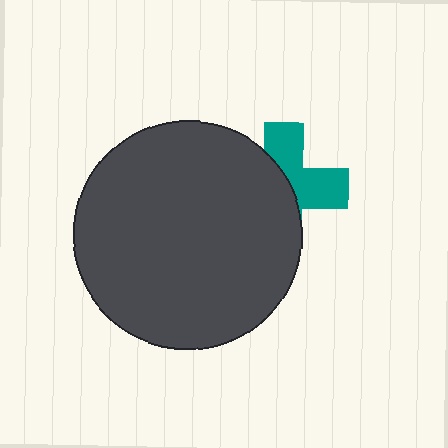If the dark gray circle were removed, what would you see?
You would see the complete teal cross.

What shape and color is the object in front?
The object in front is a dark gray circle.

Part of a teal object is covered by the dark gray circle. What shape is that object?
It is a cross.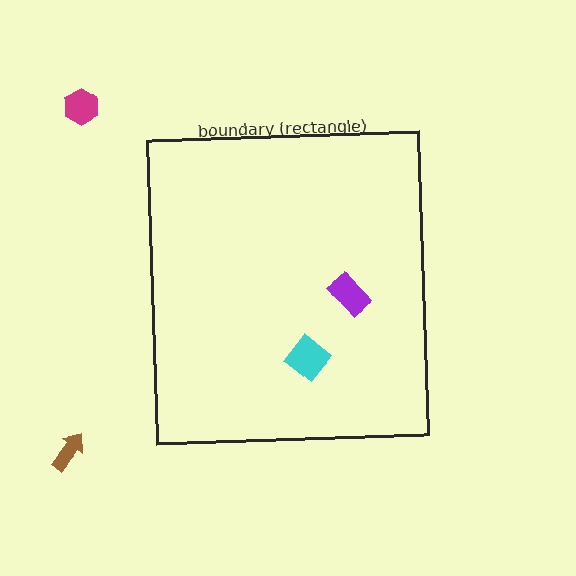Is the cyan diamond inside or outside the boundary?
Inside.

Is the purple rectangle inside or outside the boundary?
Inside.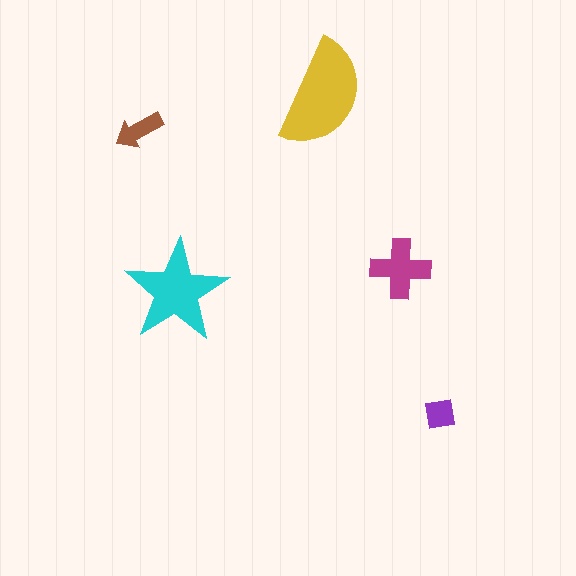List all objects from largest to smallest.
The yellow semicircle, the cyan star, the magenta cross, the brown arrow, the purple square.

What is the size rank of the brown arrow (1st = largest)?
4th.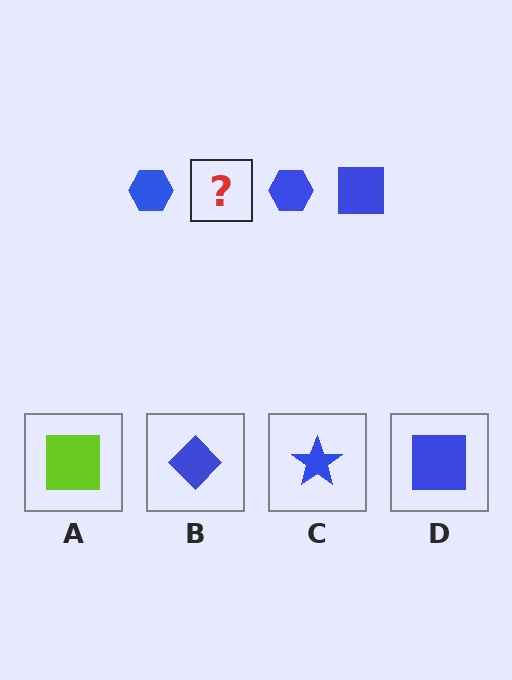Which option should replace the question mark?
Option D.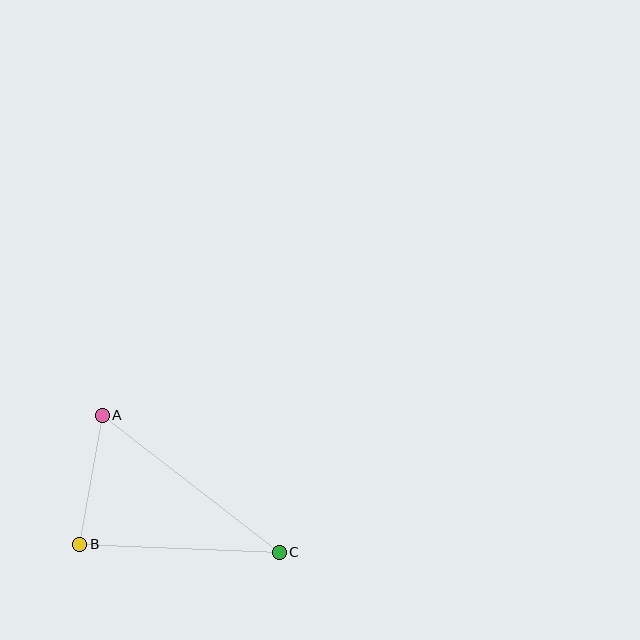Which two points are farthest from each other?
Points A and C are farthest from each other.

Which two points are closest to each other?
Points A and B are closest to each other.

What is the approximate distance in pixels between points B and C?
The distance between B and C is approximately 200 pixels.